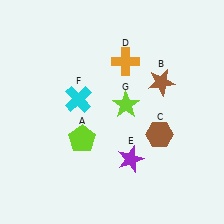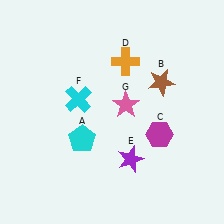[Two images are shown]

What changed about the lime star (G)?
In Image 1, G is lime. In Image 2, it changed to pink.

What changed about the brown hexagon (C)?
In Image 1, C is brown. In Image 2, it changed to magenta.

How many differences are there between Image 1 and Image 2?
There are 3 differences between the two images.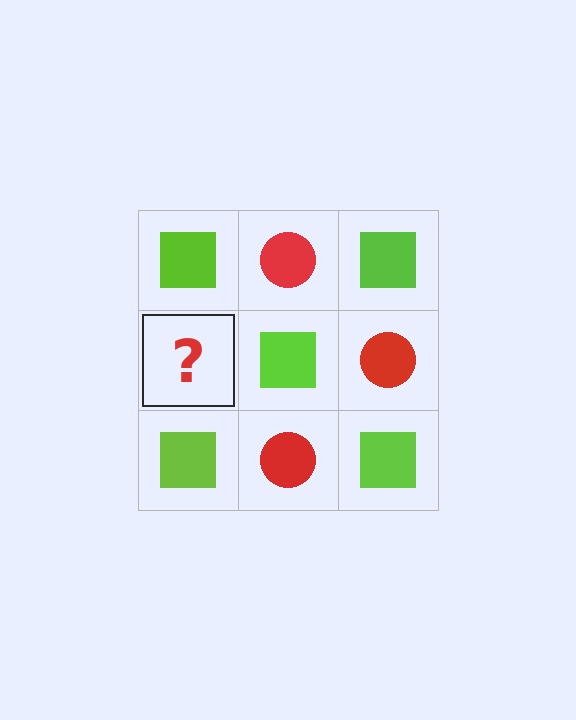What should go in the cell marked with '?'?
The missing cell should contain a red circle.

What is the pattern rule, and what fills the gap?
The rule is that it alternates lime square and red circle in a checkerboard pattern. The gap should be filled with a red circle.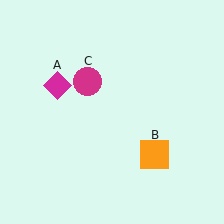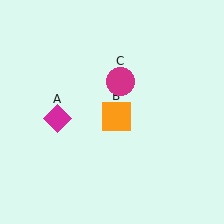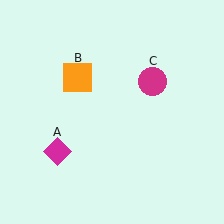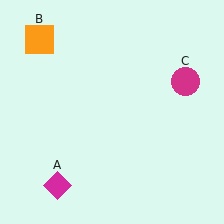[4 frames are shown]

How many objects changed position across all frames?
3 objects changed position: magenta diamond (object A), orange square (object B), magenta circle (object C).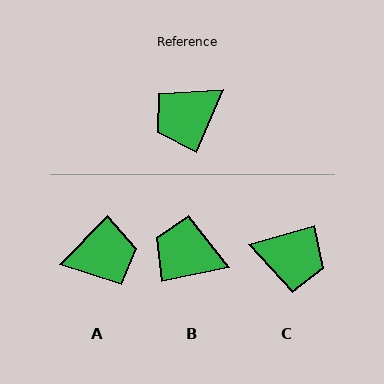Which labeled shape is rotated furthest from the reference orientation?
A, about 159 degrees away.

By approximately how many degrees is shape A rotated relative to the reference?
Approximately 159 degrees counter-clockwise.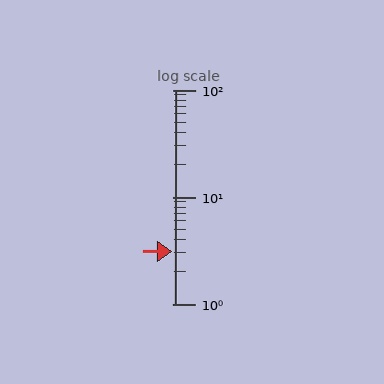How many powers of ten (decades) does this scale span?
The scale spans 2 decades, from 1 to 100.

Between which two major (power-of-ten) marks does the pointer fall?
The pointer is between 1 and 10.